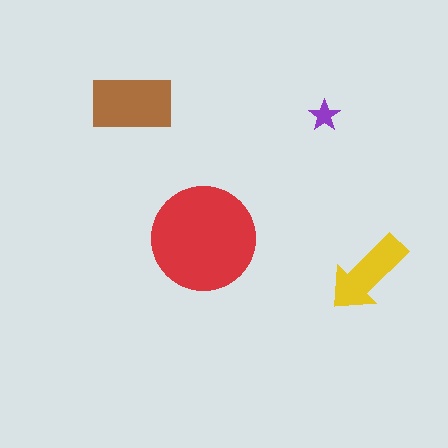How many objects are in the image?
There are 4 objects in the image.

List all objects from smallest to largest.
The purple star, the yellow arrow, the brown rectangle, the red circle.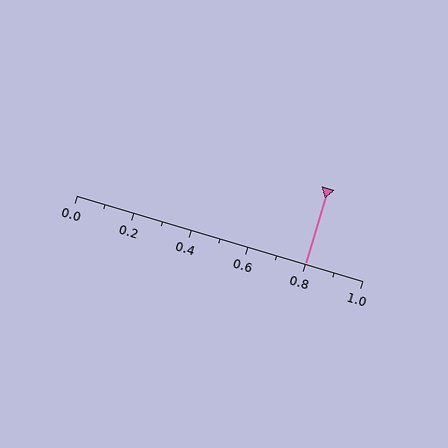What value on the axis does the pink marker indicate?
The marker indicates approximately 0.8.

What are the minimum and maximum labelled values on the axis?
The axis runs from 0.0 to 1.0.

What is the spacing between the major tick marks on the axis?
The major ticks are spaced 0.2 apart.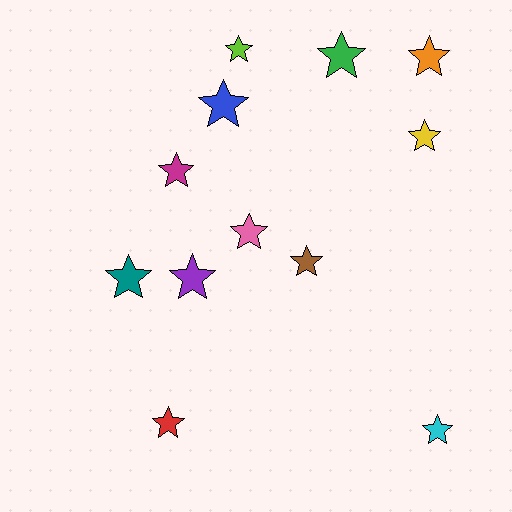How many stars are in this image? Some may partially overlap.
There are 12 stars.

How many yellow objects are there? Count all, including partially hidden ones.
There is 1 yellow object.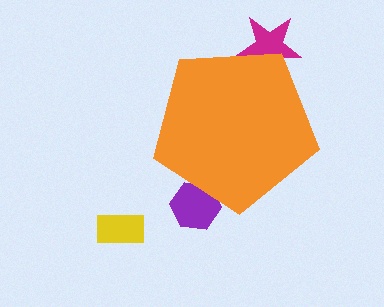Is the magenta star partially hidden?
Yes, the magenta star is partially hidden behind the orange pentagon.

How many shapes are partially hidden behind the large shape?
2 shapes are partially hidden.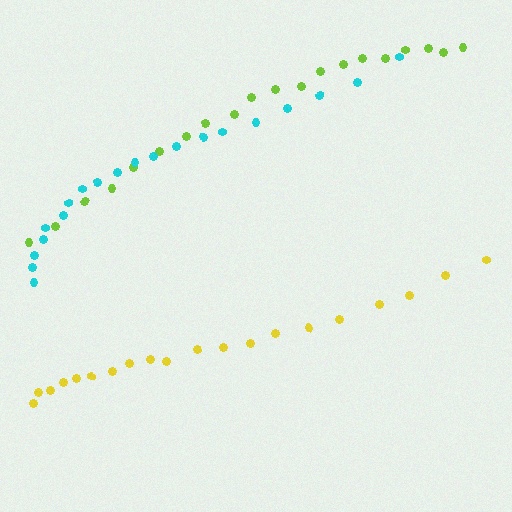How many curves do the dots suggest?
There are 3 distinct paths.